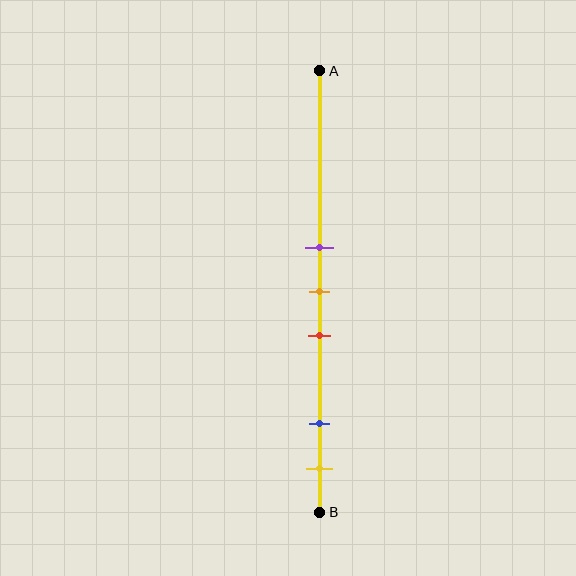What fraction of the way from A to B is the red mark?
The red mark is approximately 60% (0.6) of the way from A to B.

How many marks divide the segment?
There are 5 marks dividing the segment.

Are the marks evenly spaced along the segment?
No, the marks are not evenly spaced.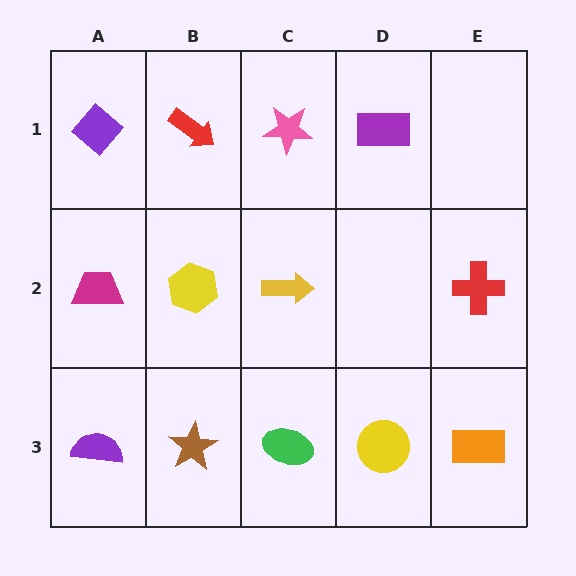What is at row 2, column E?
A red cross.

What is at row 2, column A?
A magenta trapezoid.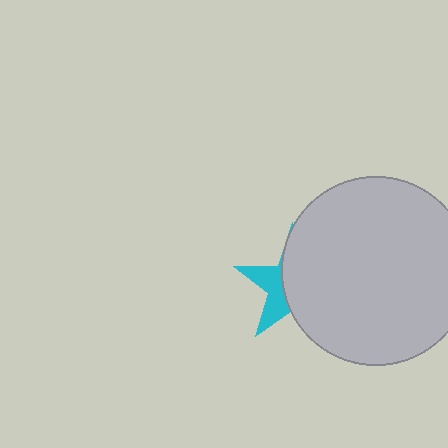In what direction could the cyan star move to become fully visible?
The cyan star could move left. That would shift it out from behind the light gray circle entirely.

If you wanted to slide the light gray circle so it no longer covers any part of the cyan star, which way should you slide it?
Slide it right — that is the most direct way to separate the two shapes.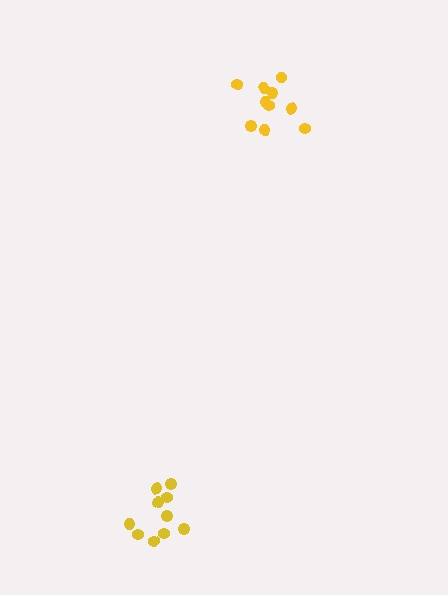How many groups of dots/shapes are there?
There are 2 groups.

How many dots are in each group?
Group 1: 10 dots, Group 2: 10 dots (20 total).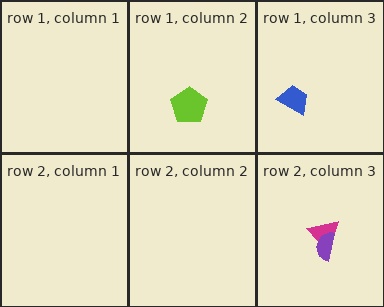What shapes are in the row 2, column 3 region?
The magenta triangle, the purple semicircle.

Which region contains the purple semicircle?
The row 2, column 3 region.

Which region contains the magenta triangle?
The row 2, column 3 region.